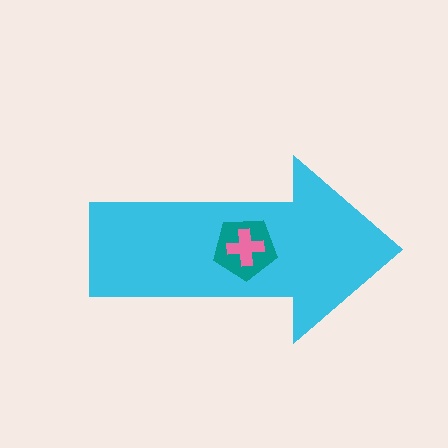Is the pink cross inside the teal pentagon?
Yes.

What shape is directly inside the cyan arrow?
The teal pentagon.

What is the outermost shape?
The cyan arrow.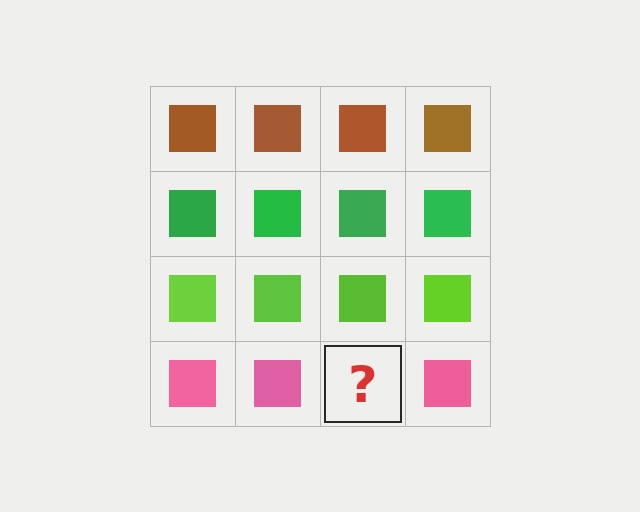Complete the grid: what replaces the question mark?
The question mark should be replaced with a pink square.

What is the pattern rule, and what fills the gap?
The rule is that each row has a consistent color. The gap should be filled with a pink square.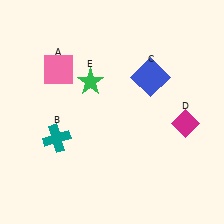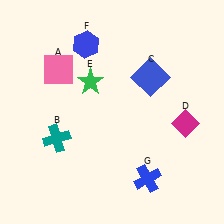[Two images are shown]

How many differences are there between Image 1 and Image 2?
There are 2 differences between the two images.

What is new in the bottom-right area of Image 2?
A blue cross (G) was added in the bottom-right area of Image 2.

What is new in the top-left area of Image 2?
A blue hexagon (F) was added in the top-left area of Image 2.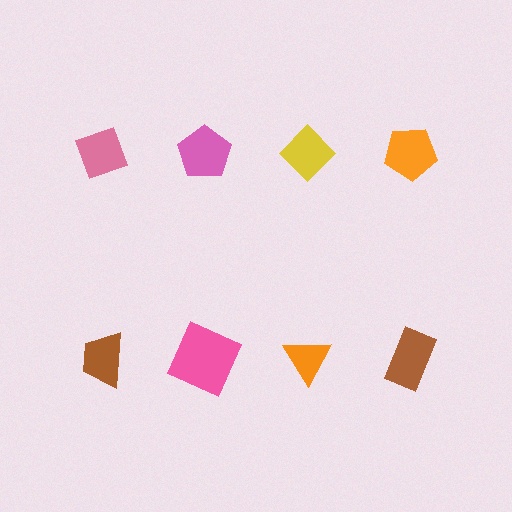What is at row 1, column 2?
A pink pentagon.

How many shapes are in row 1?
4 shapes.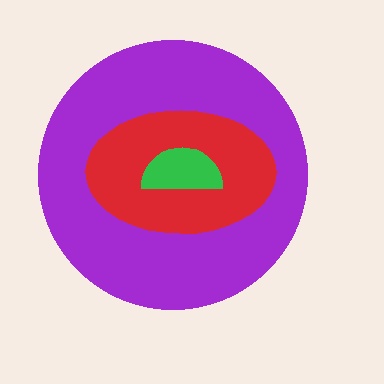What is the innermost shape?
The green semicircle.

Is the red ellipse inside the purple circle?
Yes.